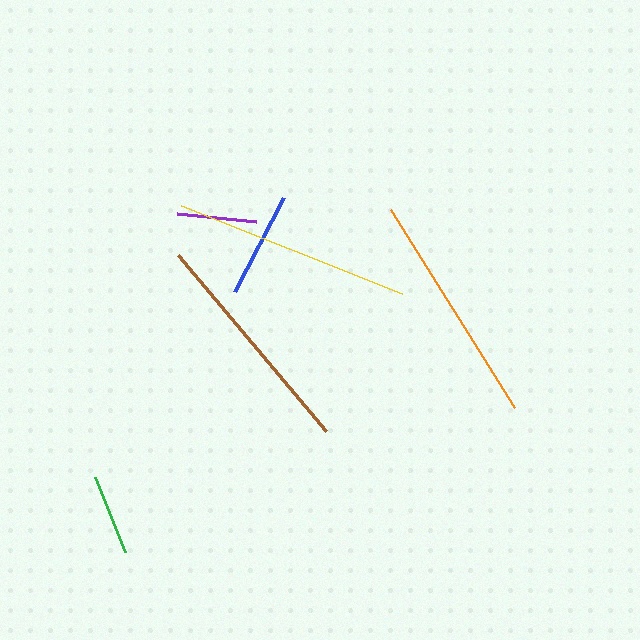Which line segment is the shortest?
The purple line is the shortest at approximately 79 pixels.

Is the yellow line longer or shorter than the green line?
The yellow line is longer than the green line.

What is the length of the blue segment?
The blue segment is approximately 106 pixels long.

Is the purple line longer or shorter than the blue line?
The blue line is longer than the purple line.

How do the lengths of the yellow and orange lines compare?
The yellow and orange lines are approximately the same length.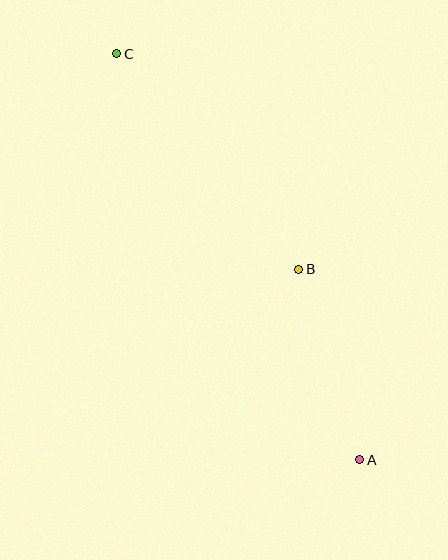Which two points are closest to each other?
Points A and B are closest to each other.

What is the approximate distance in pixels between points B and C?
The distance between B and C is approximately 282 pixels.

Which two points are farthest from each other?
Points A and C are farthest from each other.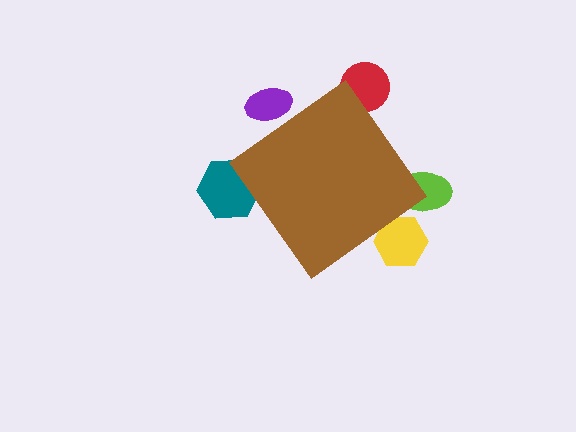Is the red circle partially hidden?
Yes, the red circle is partially hidden behind the brown diamond.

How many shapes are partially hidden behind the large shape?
5 shapes are partially hidden.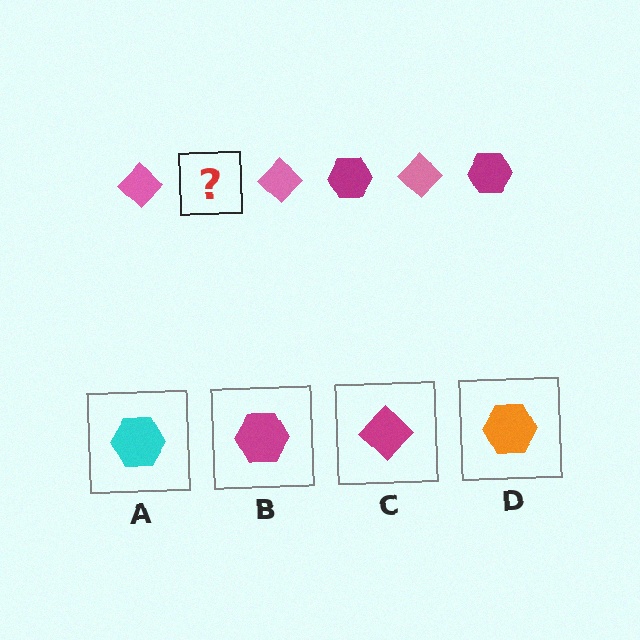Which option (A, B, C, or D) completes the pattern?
B.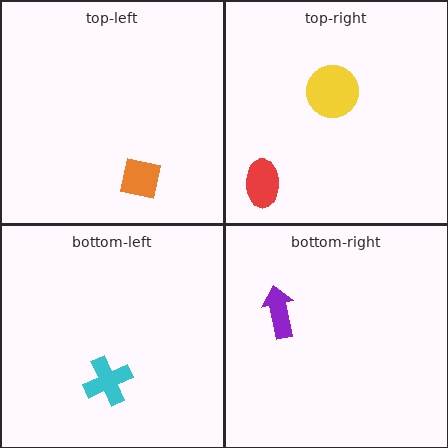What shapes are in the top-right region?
The red ellipse, the yellow circle.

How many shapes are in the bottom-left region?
1.